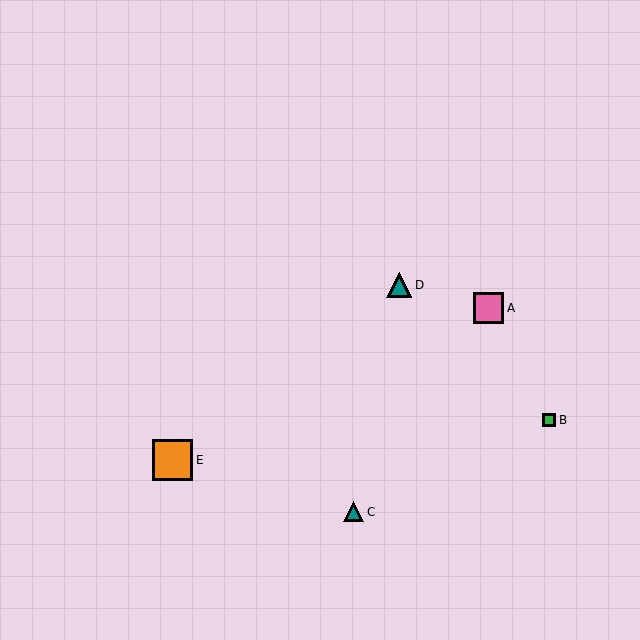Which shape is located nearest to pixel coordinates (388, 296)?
The teal triangle (labeled D) at (399, 285) is nearest to that location.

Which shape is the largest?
The orange square (labeled E) is the largest.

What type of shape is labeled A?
Shape A is a pink square.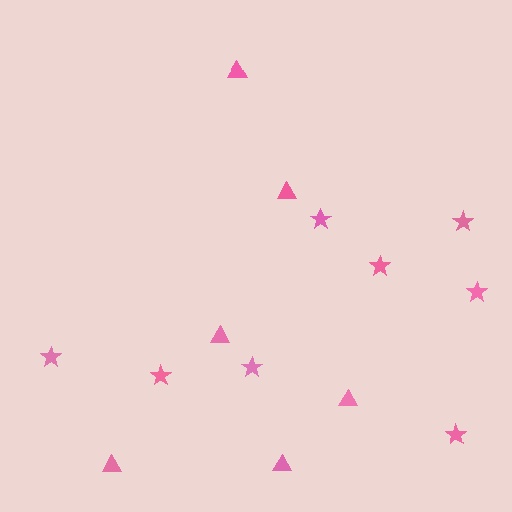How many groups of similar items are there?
There are 2 groups: one group of triangles (6) and one group of stars (8).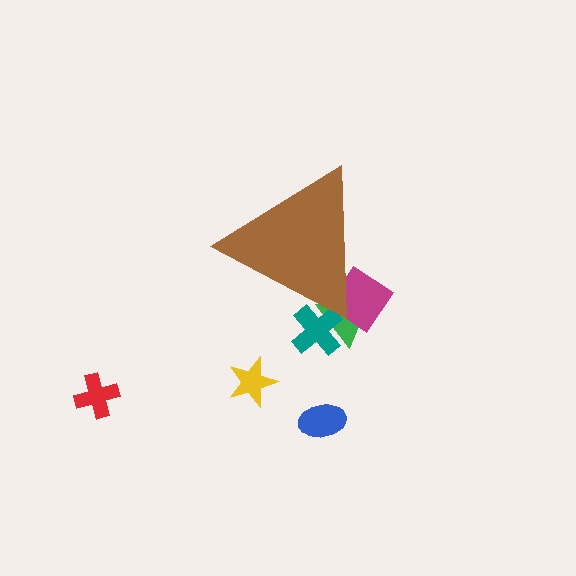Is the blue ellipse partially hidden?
No, the blue ellipse is fully visible.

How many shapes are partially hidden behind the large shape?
3 shapes are partially hidden.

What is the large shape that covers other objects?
A brown triangle.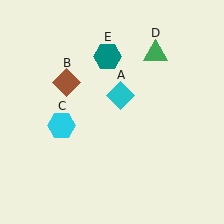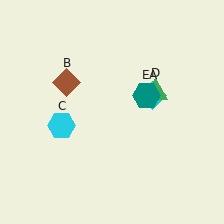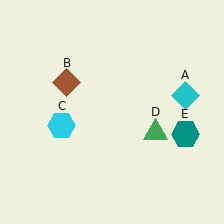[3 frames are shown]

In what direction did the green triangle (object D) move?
The green triangle (object D) moved down.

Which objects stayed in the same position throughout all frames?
Brown diamond (object B) and cyan hexagon (object C) remained stationary.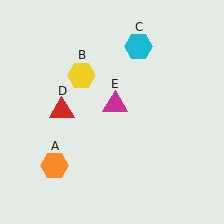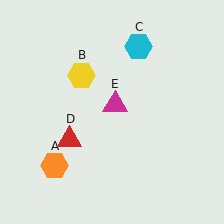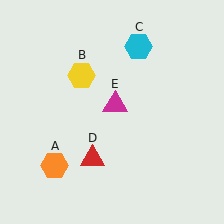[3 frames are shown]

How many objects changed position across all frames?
1 object changed position: red triangle (object D).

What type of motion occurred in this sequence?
The red triangle (object D) rotated counterclockwise around the center of the scene.